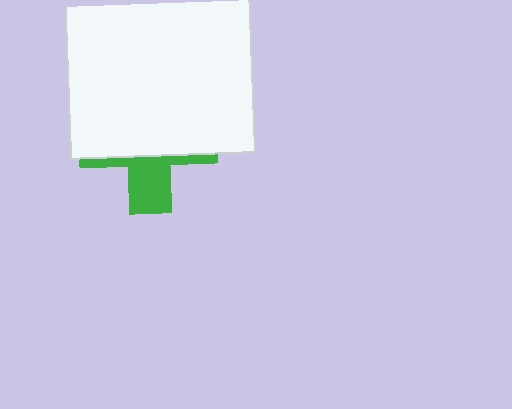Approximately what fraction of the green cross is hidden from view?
Roughly 68% of the green cross is hidden behind the white square.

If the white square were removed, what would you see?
You would see the complete green cross.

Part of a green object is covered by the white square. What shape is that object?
It is a cross.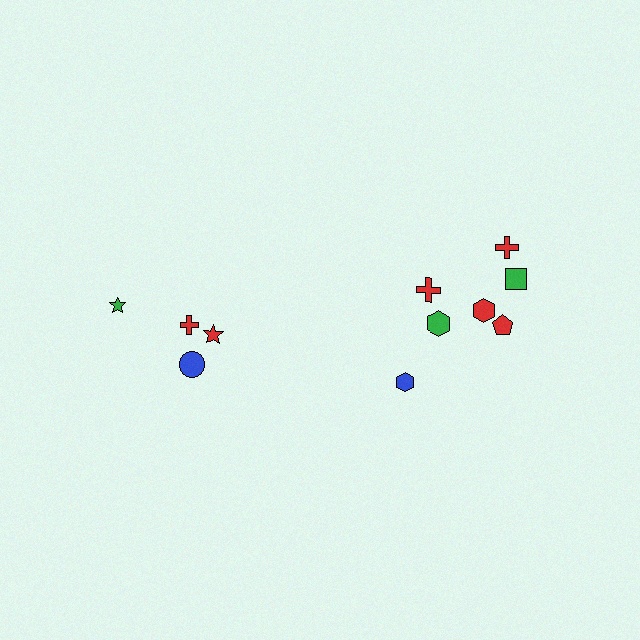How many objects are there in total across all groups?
There are 11 objects.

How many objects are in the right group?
There are 7 objects.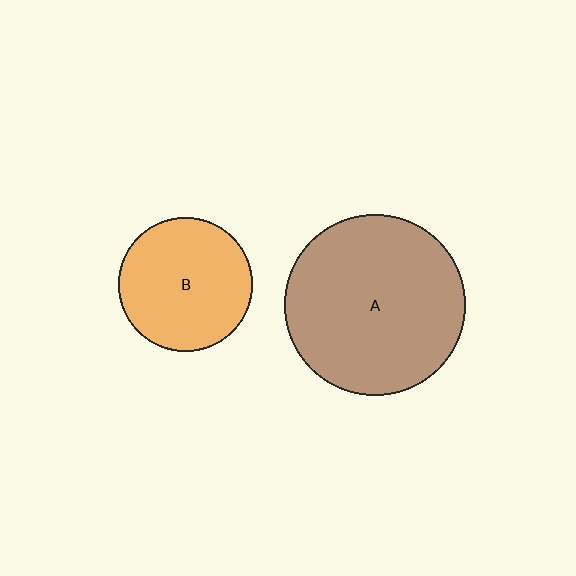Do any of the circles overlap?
No, none of the circles overlap.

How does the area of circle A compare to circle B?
Approximately 1.8 times.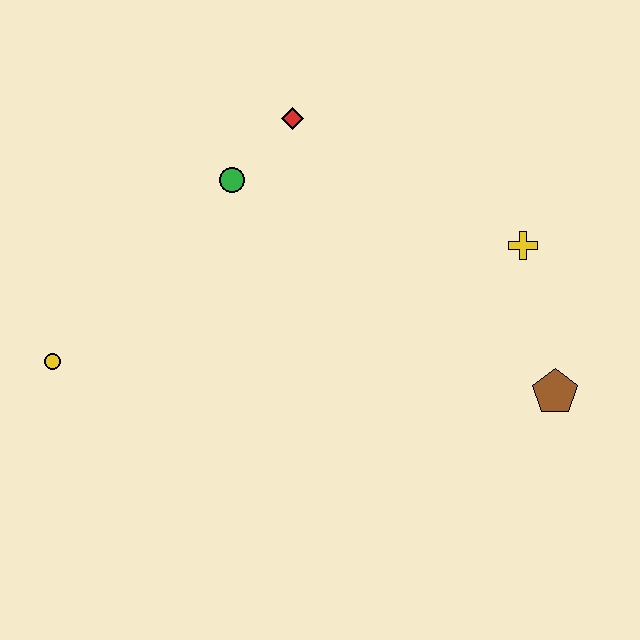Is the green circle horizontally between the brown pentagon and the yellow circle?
Yes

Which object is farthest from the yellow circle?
The brown pentagon is farthest from the yellow circle.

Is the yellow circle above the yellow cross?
No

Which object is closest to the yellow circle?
The green circle is closest to the yellow circle.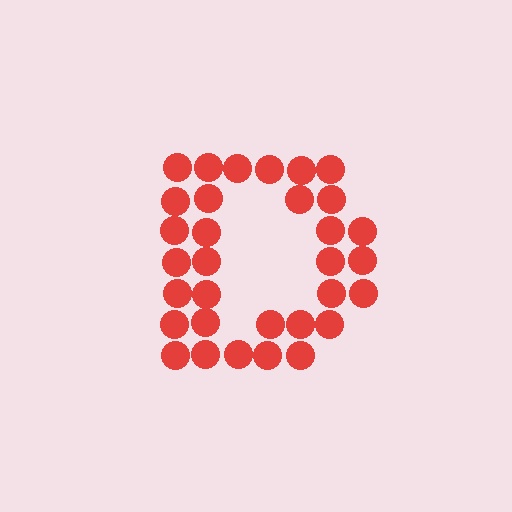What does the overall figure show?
The overall figure shows the letter D.